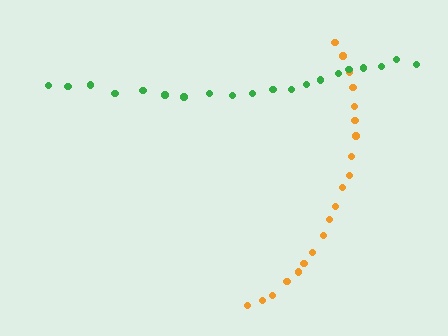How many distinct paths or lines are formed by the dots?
There are 2 distinct paths.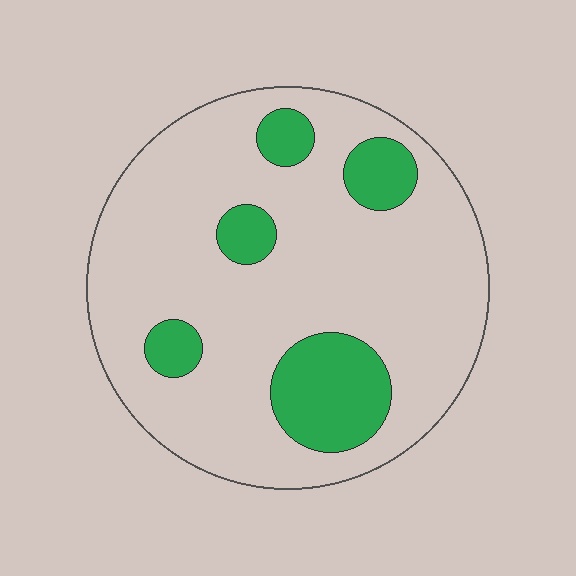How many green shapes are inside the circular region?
5.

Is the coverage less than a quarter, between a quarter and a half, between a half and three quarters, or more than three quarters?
Less than a quarter.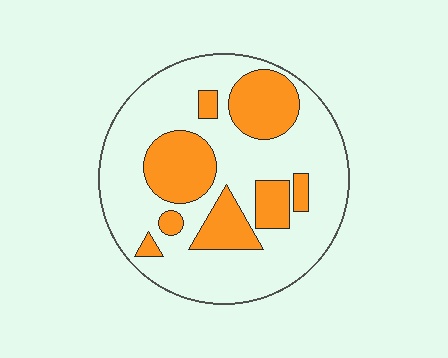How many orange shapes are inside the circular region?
8.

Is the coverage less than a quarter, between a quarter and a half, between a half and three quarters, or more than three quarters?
Between a quarter and a half.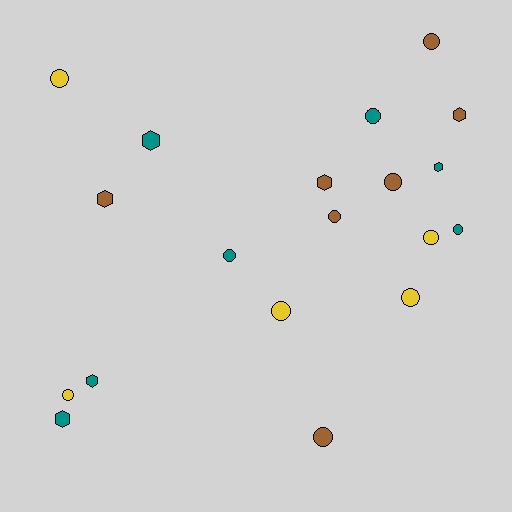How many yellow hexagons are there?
There are no yellow hexagons.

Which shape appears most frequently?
Circle, with 12 objects.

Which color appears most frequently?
Teal, with 7 objects.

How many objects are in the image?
There are 19 objects.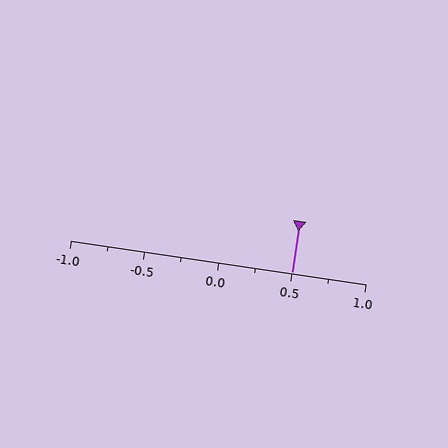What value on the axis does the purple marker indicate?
The marker indicates approximately 0.5.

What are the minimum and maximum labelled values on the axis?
The axis runs from -1.0 to 1.0.